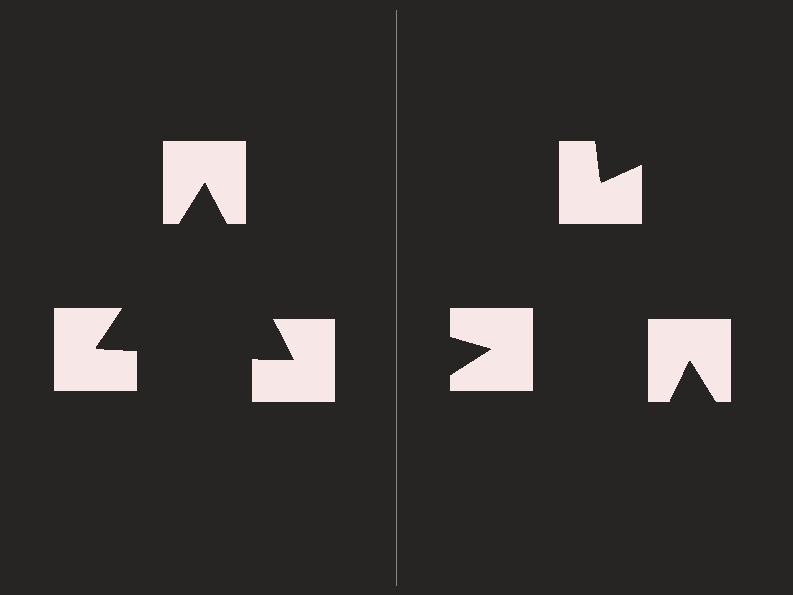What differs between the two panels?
The notched squares are positioned identically on both sides; only the wedge orientations differ. On the left they align to a triangle; on the right they are misaligned.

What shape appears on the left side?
An illusory triangle.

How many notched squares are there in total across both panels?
6 — 3 on each side.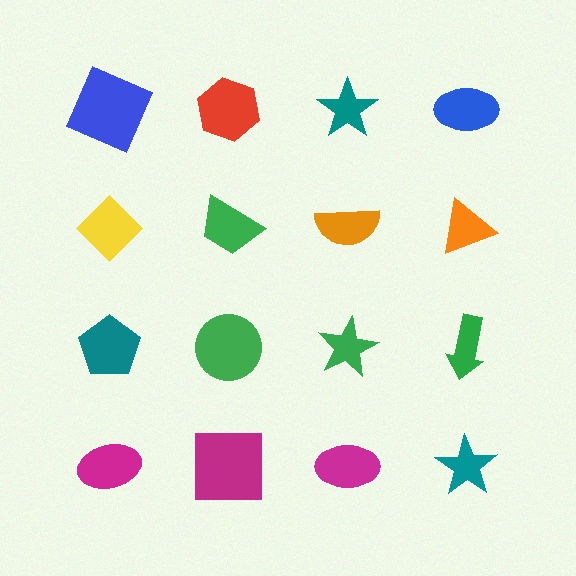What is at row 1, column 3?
A teal star.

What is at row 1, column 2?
A red hexagon.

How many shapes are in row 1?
4 shapes.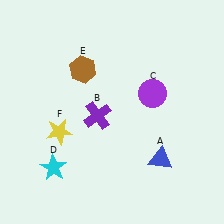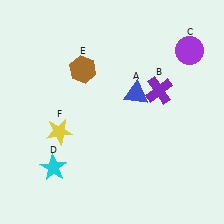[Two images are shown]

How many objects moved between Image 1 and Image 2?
3 objects moved between the two images.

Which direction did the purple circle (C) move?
The purple circle (C) moved up.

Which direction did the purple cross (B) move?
The purple cross (B) moved right.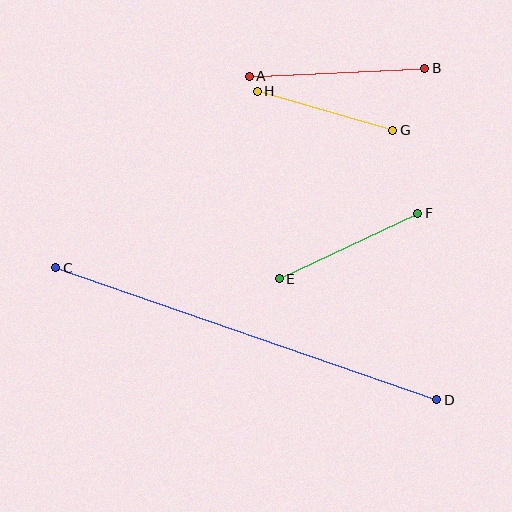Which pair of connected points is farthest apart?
Points C and D are farthest apart.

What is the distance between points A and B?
The distance is approximately 176 pixels.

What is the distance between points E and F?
The distance is approximately 153 pixels.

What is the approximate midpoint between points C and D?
The midpoint is at approximately (246, 334) pixels.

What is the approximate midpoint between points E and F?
The midpoint is at approximately (349, 246) pixels.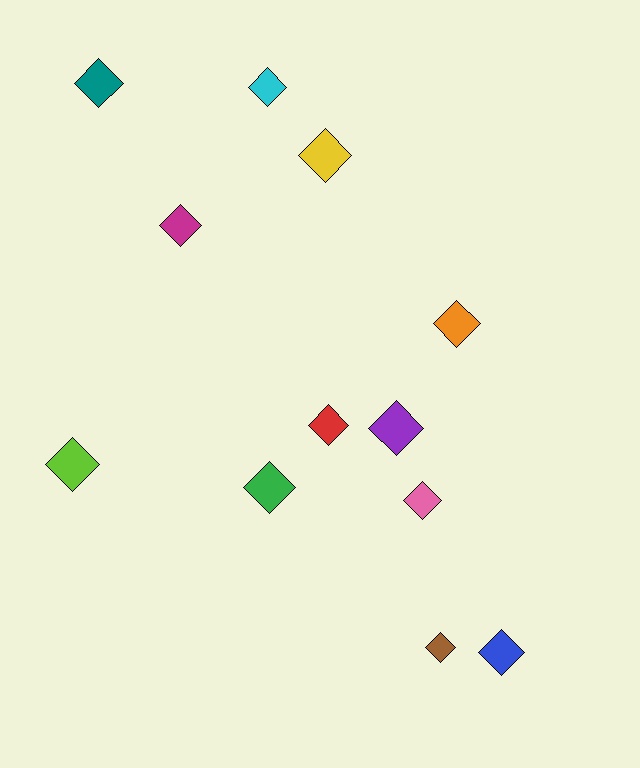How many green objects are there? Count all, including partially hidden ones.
There is 1 green object.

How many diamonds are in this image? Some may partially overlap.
There are 12 diamonds.